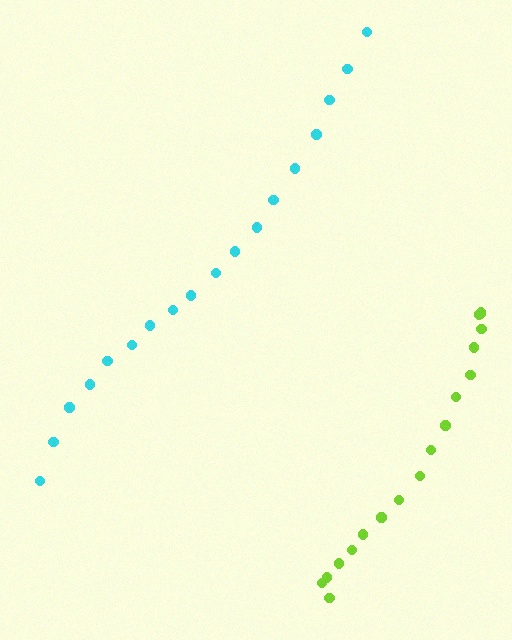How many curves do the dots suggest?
There are 2 distinct paths.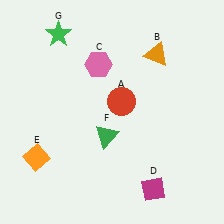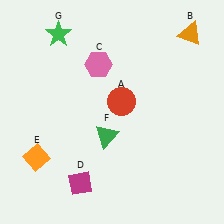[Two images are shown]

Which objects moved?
The objects that moved are: the orange triangle (B), the magenta diamond (D).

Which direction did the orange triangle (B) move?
The orange triangle (B) moved right.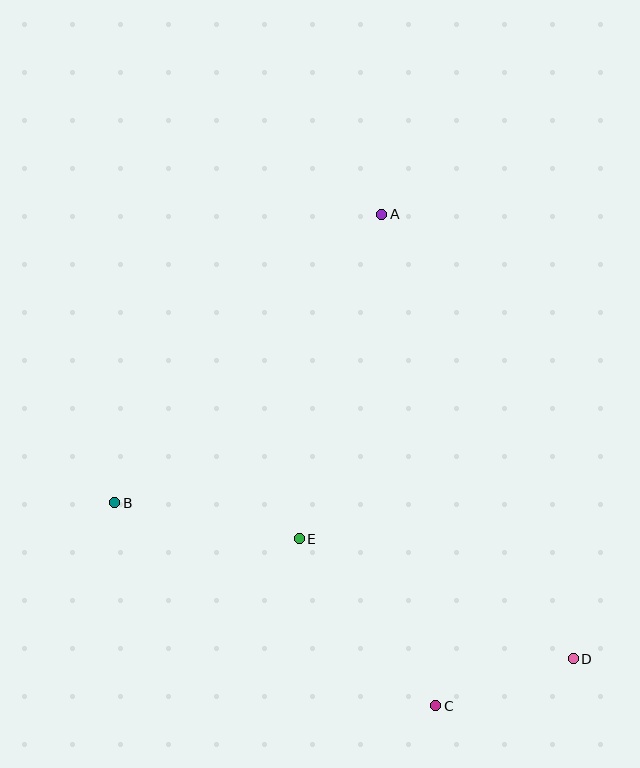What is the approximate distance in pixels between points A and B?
The distance between A and B is approximately 393 pixels.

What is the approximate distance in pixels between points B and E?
The distance between B and E is approximately 188 pixels.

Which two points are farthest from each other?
Points A and C are farthest from each other.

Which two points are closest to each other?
Points C and D are closest to each other.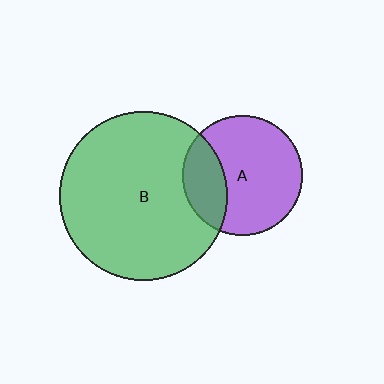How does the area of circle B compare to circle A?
Approximately 2.0 times.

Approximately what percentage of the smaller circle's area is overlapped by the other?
Approximately 25%.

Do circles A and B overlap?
Yes.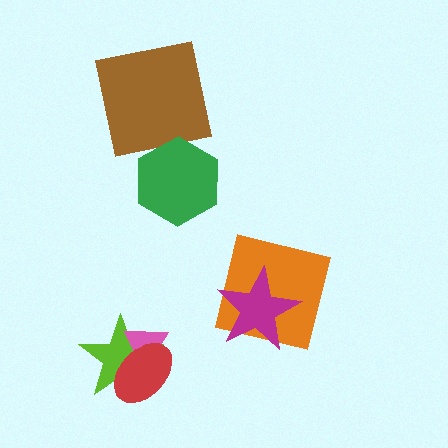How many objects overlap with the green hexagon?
0 objects overlap with the green hexagon.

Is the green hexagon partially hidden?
No, no other shape covers it.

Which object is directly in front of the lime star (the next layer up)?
The pink triangle is directly in front of the lime star.